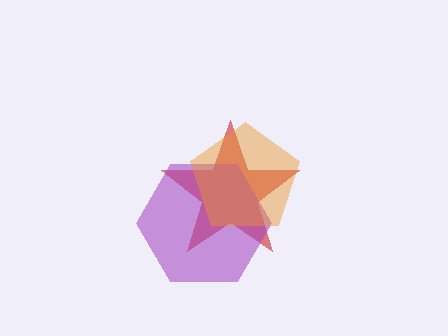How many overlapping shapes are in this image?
There are 3 overlapping shapes in the image.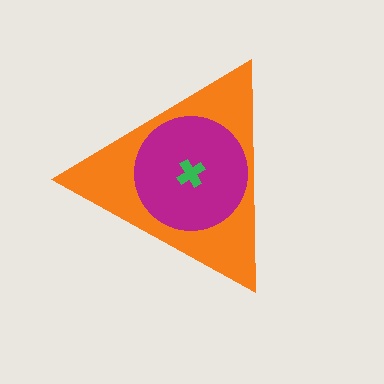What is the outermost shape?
The orange triangle.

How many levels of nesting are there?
3.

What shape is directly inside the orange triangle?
The magenta circle.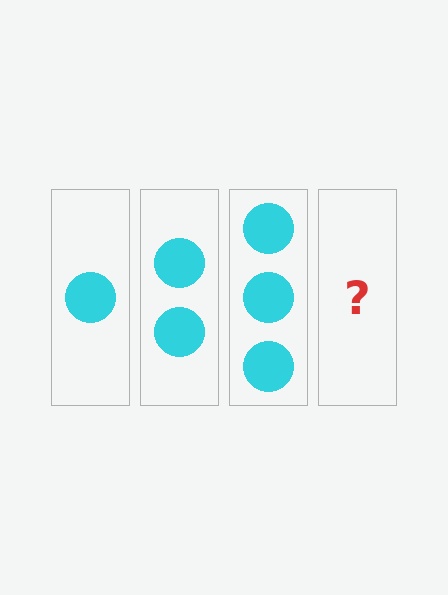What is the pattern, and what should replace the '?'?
The pattern is that each step adds one more circle. The '?' should be 4 circles.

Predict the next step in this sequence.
The next step is 4 circles.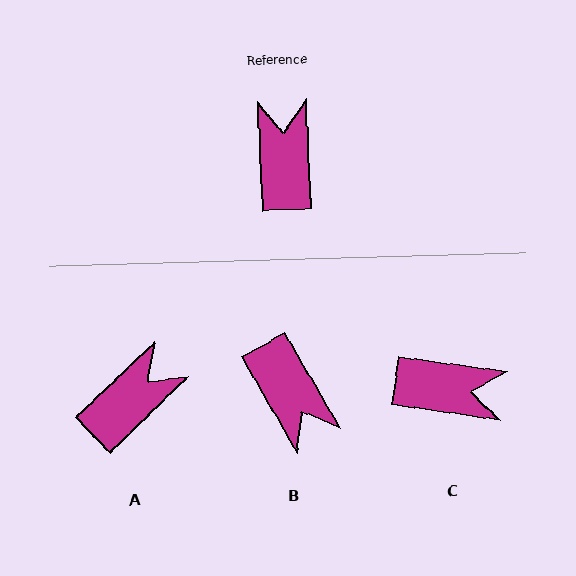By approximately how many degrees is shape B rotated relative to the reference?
Approximately 153 degrees clockwise.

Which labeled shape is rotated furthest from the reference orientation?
B, about 153 degrees away.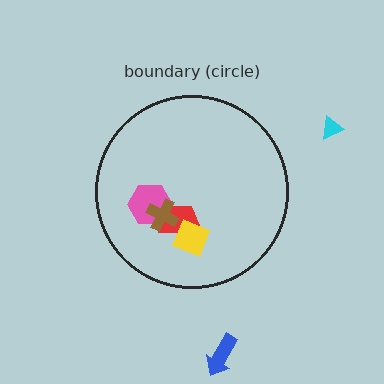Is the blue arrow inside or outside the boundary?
Outside.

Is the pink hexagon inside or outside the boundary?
Inside.